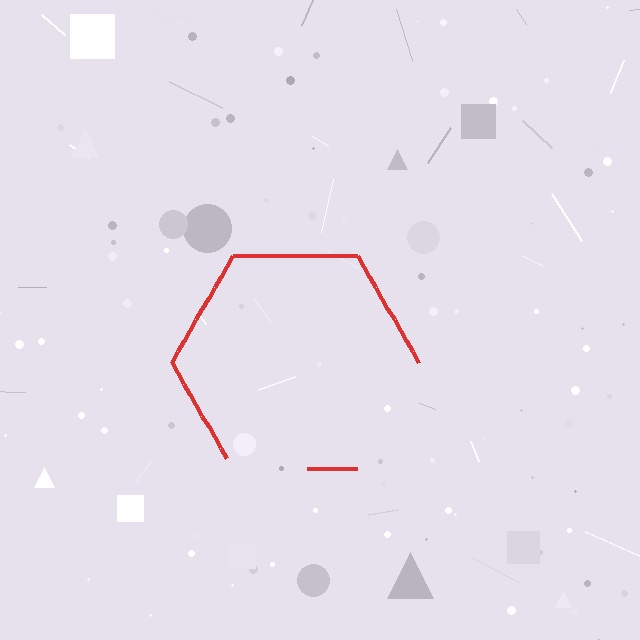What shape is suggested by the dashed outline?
The dashed outline suggests a hexagon.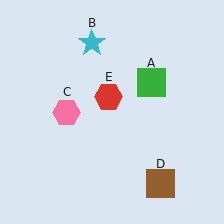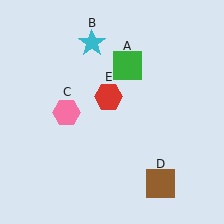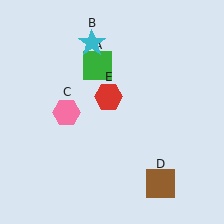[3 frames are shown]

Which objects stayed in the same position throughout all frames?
Cyan star (object B) and pink hexagon (object C) and brown square (object D) and red hexagon (object E) remained stationary.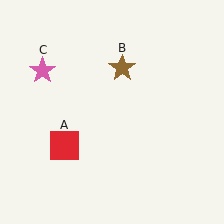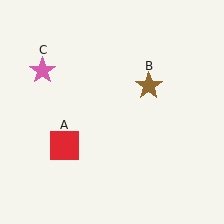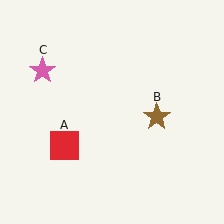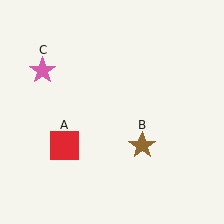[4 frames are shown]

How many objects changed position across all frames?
1 object changed position: brown star (object B).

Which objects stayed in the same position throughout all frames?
Red square (object A) and pink star (object C) remained stationary.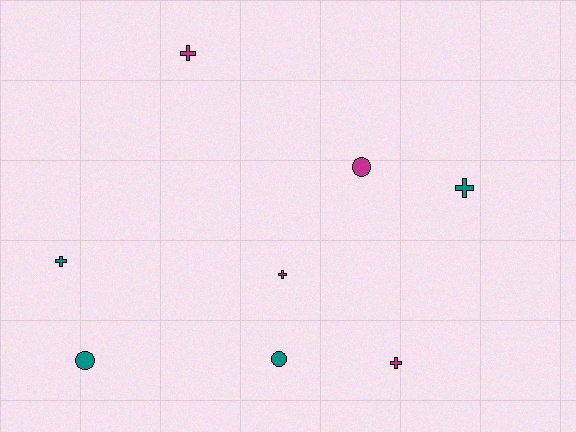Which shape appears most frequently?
Cross, with 5 objects.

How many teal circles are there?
There are 2 teal circles.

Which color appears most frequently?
Magenta, with 4 objects.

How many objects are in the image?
There are 8 objects.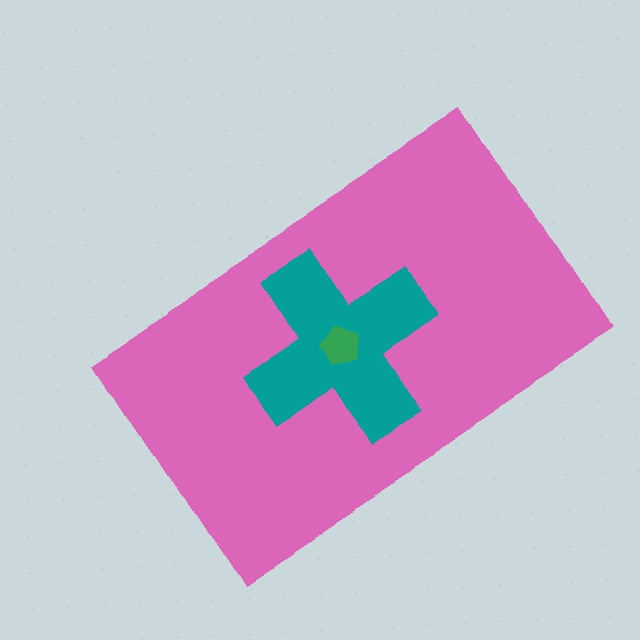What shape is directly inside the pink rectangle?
The teal cross.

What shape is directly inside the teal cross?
The green pentagon.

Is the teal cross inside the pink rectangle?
Yes.